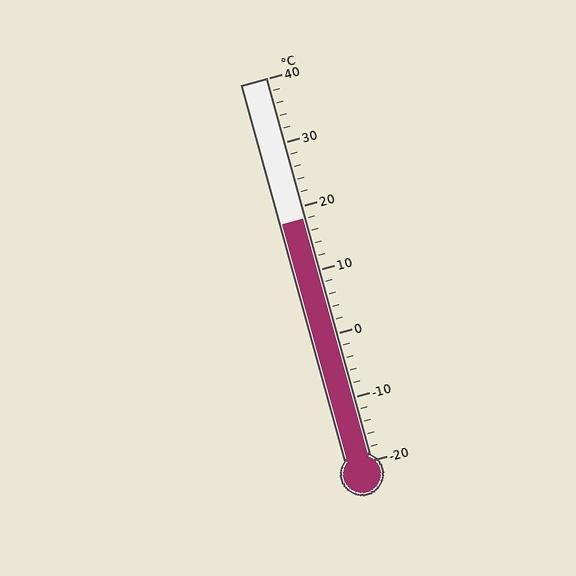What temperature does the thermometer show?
The thermometer shows approximately 18°C.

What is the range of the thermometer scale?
The thermometer scale ranges from -20°C to 40°C.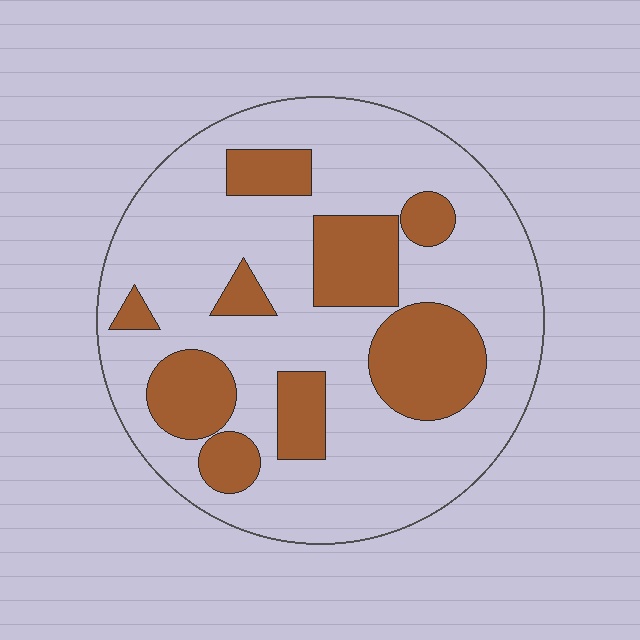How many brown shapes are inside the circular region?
9.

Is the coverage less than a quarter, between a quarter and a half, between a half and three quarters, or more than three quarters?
Between a quarter and a half.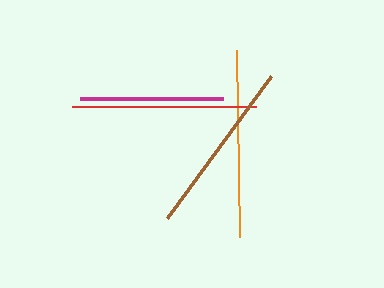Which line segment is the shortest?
The magenta line is the shortest at approximately 143 pixels.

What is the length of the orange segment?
The orange segment is approximately 187 pixels long.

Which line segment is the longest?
The orange line is the longest at approximately 187 pixels.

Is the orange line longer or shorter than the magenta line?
The orange line is longer than the magenta line.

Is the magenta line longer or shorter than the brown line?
The brown line is longer than the magenta line.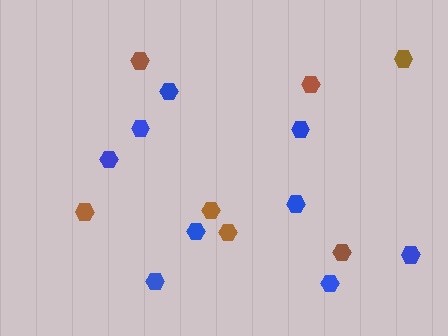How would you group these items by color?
There are 2 groups: one group of blue hexagons (9) and one group of brown hexagons (7).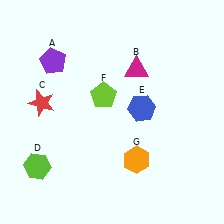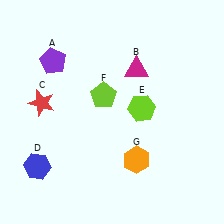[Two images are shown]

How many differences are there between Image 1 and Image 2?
There are 2 differences between the two images.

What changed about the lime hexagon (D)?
In Image 1, D is lime. In Image 2, it changed to blue.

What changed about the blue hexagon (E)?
In Image 1, E is blue. In Image 2, it changed to lime.